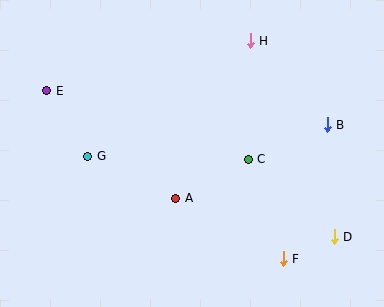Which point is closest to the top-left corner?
Point E is closest to the top-left corner.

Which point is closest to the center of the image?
Point A at (176, 198) is closest to the center.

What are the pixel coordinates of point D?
Point D is at (334, 237).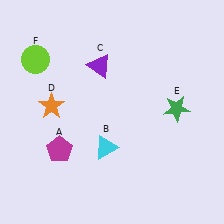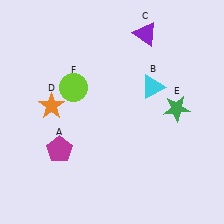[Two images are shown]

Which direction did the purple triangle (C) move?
The purple triangle (C) moved right.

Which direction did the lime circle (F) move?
The lime circle (F) moved right.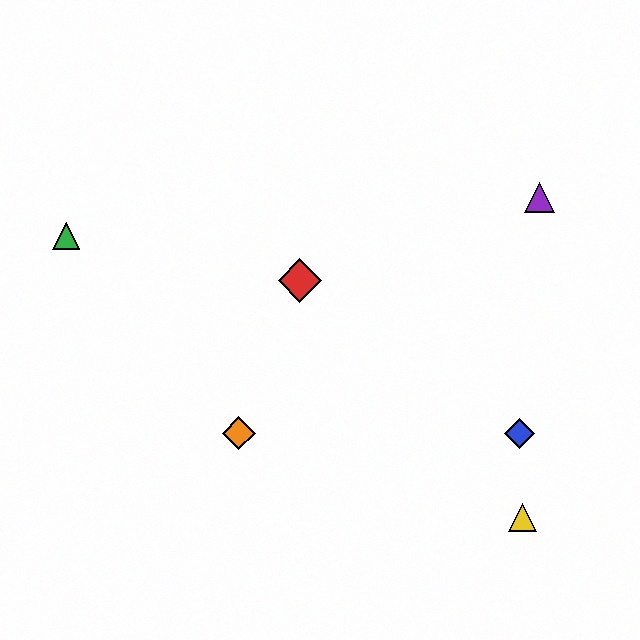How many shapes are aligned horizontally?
2 shapes (the blue diamond, the orange diamond) are aligned horizontally.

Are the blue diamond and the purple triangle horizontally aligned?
No, the blue diamond is at y≈433 and the purple triangle is at y≈198.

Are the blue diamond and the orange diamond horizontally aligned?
Yes, both are at y≈433.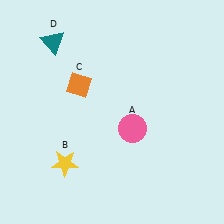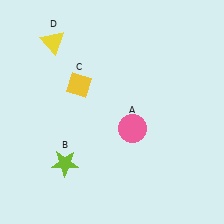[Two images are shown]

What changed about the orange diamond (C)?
In Image 1, C is orange. In Image 2, it changed to yellow.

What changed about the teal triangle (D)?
In Image 1, D is teal. In Image 2, it changed to yellow.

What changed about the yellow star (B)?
In Image 1, B is yellow. In Image 2, it changed to lime.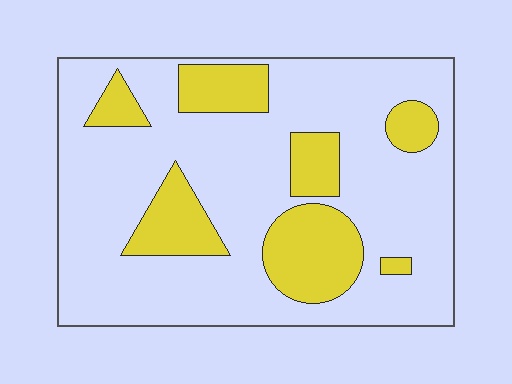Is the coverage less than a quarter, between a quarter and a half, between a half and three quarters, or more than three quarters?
Less than a quarter.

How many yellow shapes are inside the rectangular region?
7.